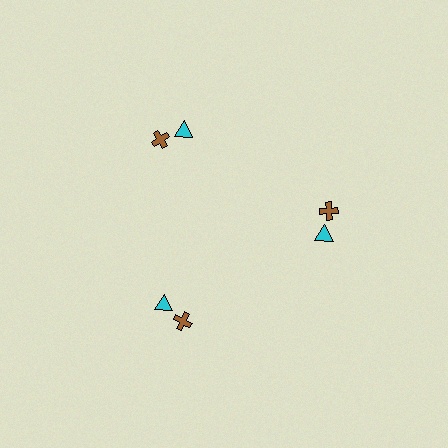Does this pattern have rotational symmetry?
Yes, this pattern has 3-fold rotational symmetry. It looks the same after rotating 120 degrees around the center.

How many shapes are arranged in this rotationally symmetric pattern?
There are 6 shapes, arranged in 3 groups of 2.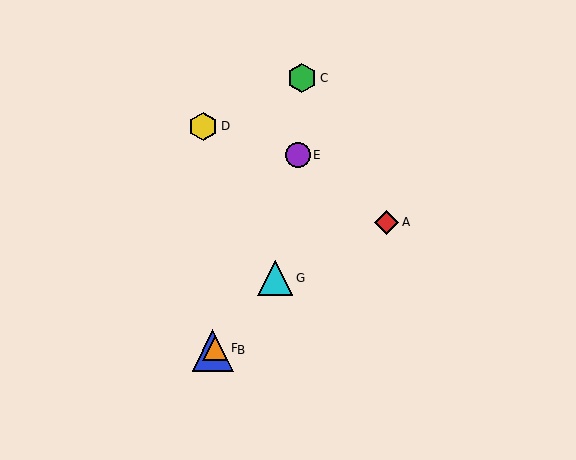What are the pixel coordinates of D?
Object D is at (203, 126).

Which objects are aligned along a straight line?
Objects B, F, G are aligned along a straight line.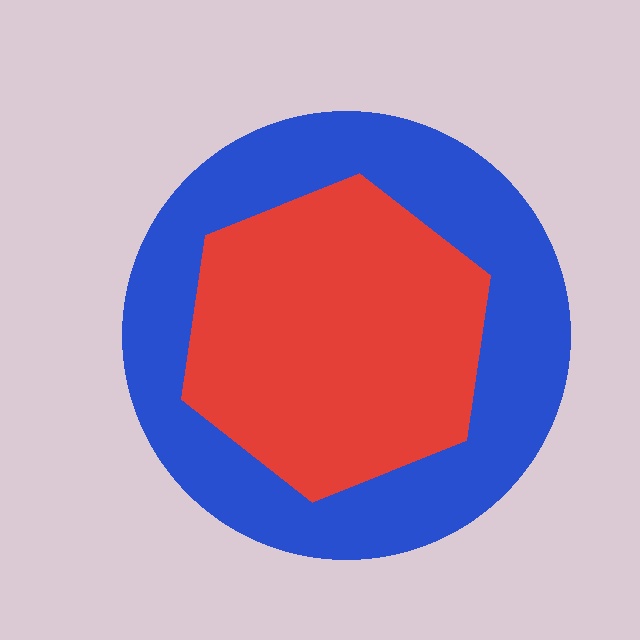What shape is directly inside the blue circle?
The red hexagon.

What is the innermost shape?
The red hexagon.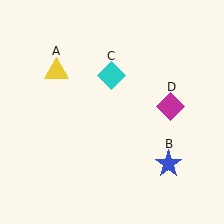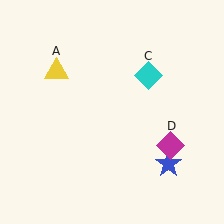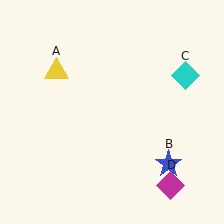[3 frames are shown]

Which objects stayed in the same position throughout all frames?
Yellow triangle (object A) and blue star (object B) remained stationary.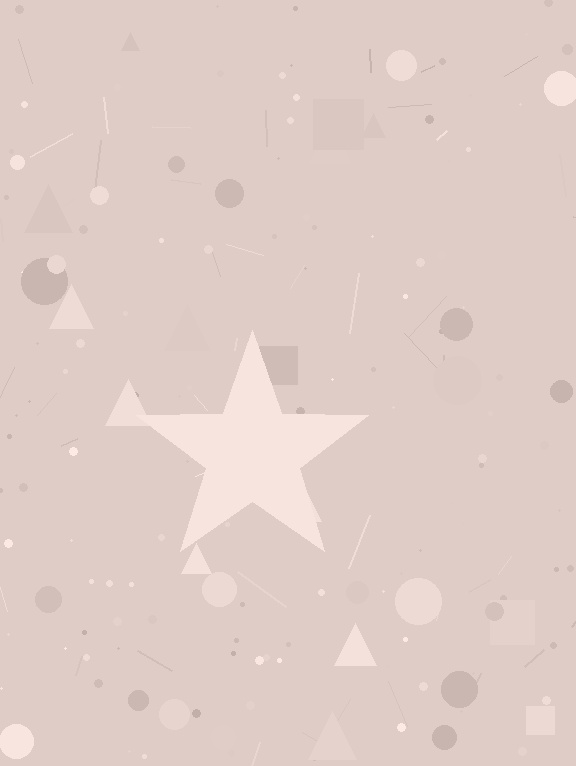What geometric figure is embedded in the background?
A star is embedded in the background.